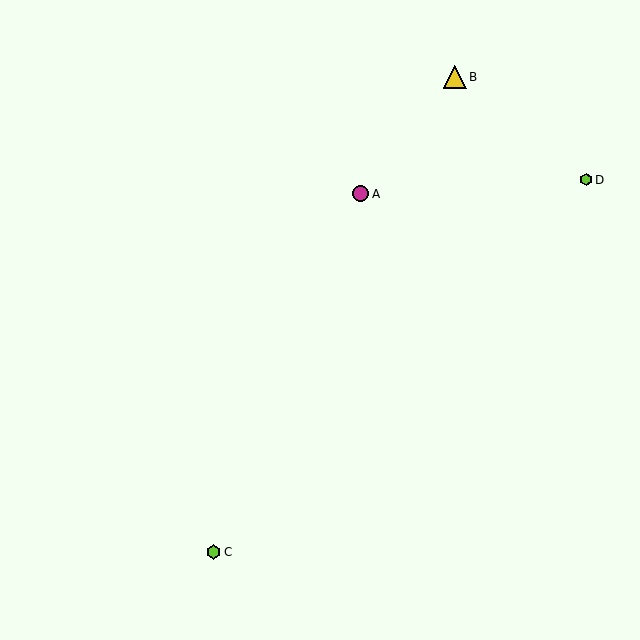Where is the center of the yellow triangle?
The center of the yellow triangle is at (455, 77).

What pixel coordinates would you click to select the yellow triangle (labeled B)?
Click at (455, 77) to select the yellow triangle B.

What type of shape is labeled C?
Shape C is a lime hexagon.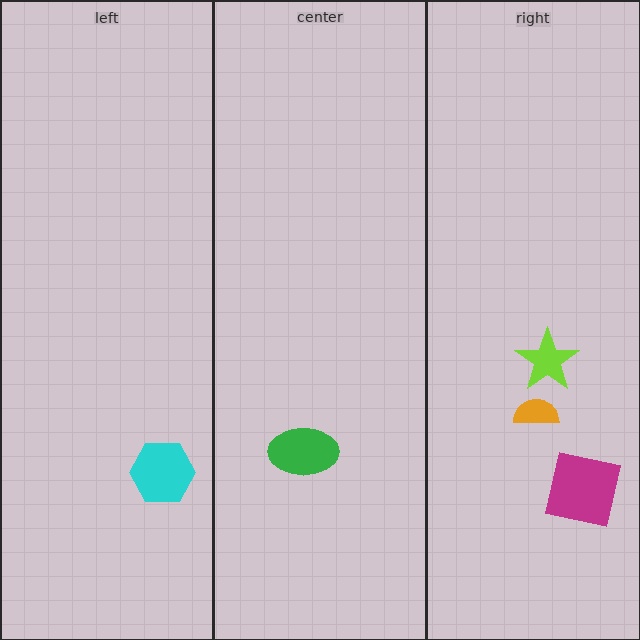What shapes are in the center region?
The green ellipse.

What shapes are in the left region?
The cyan hexagon.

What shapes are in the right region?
The magenta square, the orange semicircle, the lime star.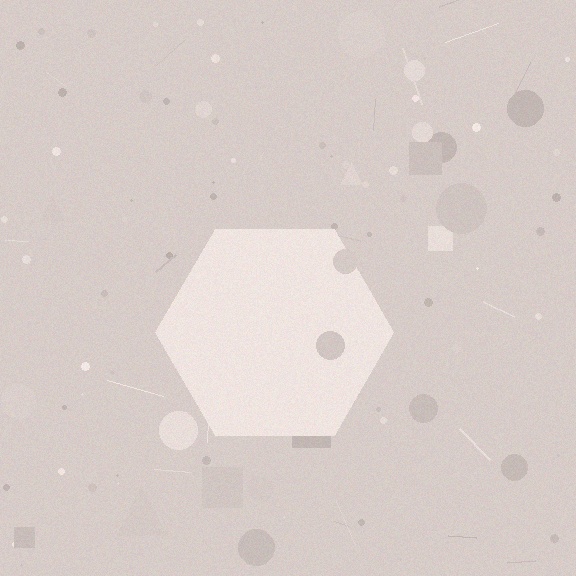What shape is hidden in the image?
A hexagon is hidden in the image.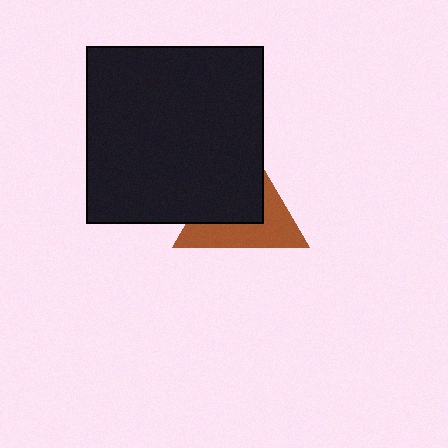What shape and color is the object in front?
The object in front is a black square.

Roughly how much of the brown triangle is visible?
About half of it is visible (roughly 47%).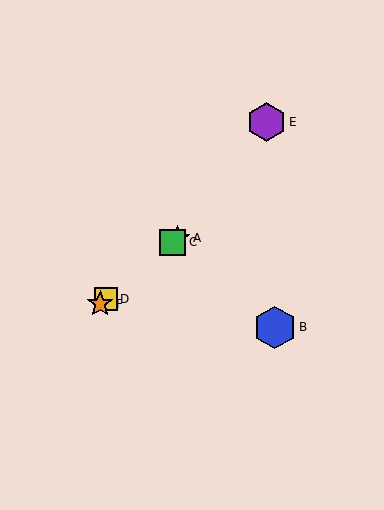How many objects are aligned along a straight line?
4 objects (A, C, D, F) are aligned along a straight line.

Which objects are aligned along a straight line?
Objects A, C, D, F are aligned along a straight line.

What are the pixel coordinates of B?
Object B is at (275, 327).